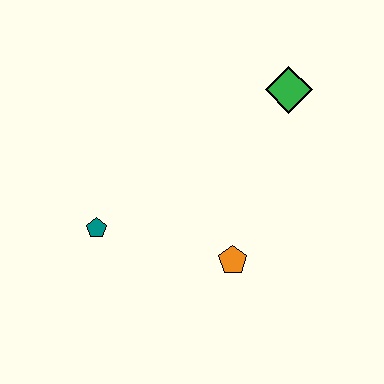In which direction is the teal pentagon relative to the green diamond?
The teal pentagon is to the left of the green diamond.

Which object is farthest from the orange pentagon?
The green diamond is farthest from the orange pentagon.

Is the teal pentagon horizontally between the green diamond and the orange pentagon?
No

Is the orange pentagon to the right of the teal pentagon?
Yes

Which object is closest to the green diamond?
The orange pentagon is closest to the green diamond.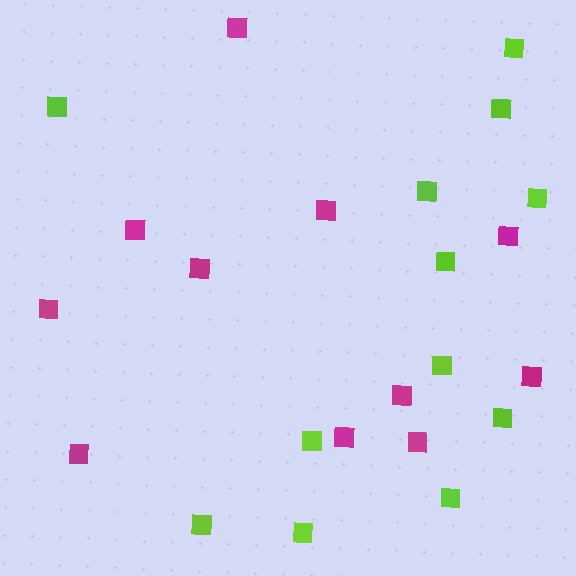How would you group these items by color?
There are 2 groups: one group of lime squares (12) and one group of magenta squares (11).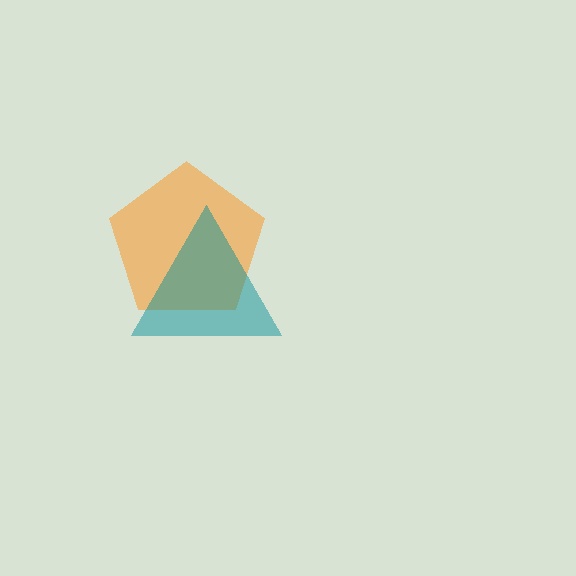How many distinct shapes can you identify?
There are 2 distinct shapes: an orange pentagon, a teal triangle.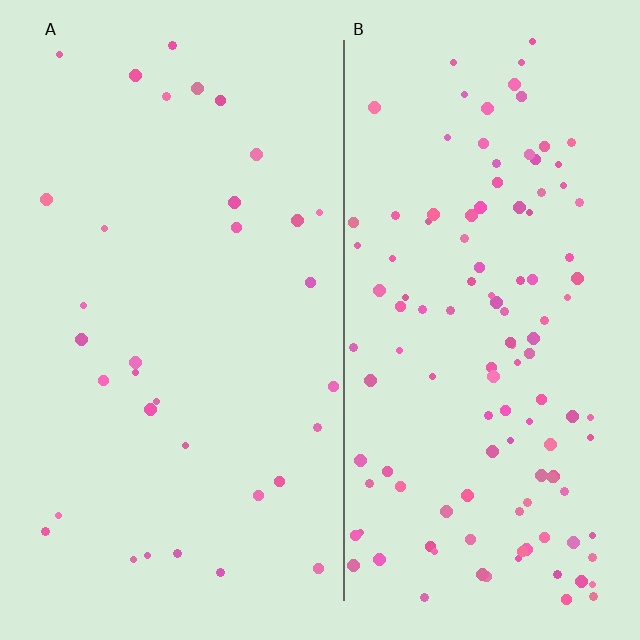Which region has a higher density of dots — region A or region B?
B (the right).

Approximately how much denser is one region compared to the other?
Approximately 3.7× — region B over region A.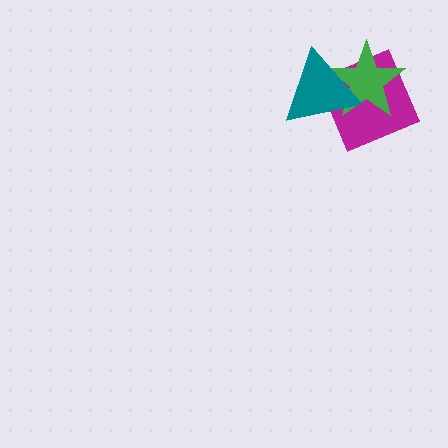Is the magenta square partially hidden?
Yes, it is partially covered by another shape.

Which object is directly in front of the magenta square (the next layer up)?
The green star is directly in front of the magenta square.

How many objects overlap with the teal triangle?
2 objects overlap with the teal triangle.